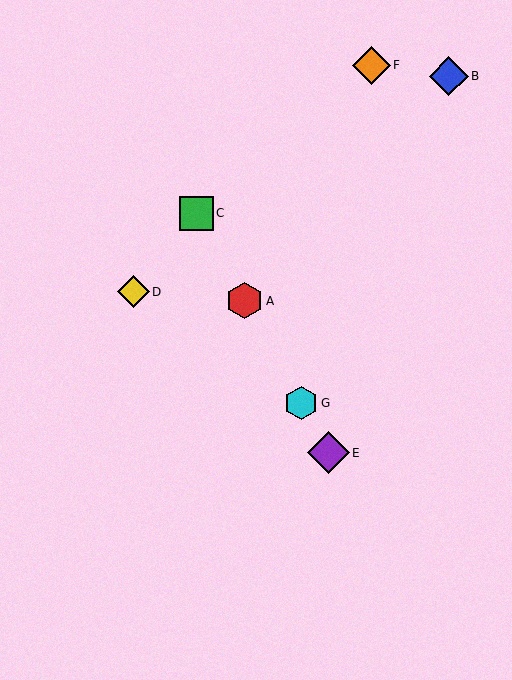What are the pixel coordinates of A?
Object A is at (245, 301).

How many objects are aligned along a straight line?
4 objects (A, C, E, G) are aligned along a straight line.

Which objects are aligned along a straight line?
Objects A, C, E, G are aligned along a straight line.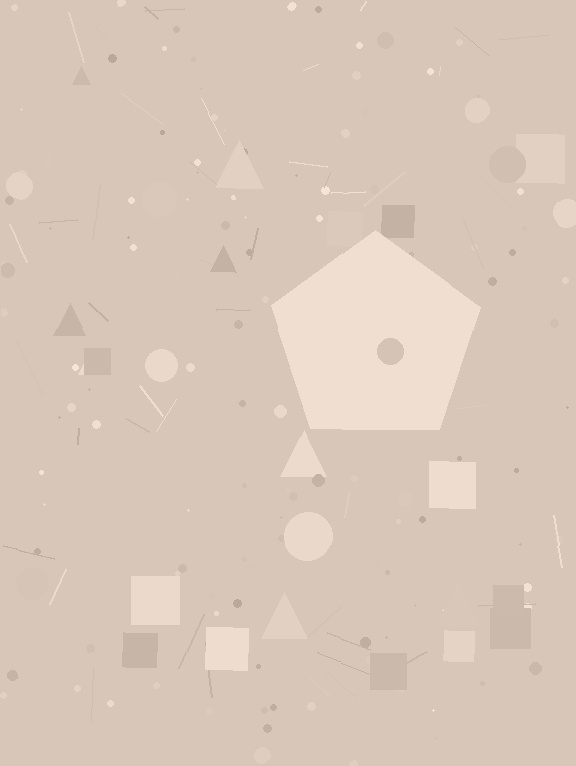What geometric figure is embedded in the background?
A pentagon is embedded in the background.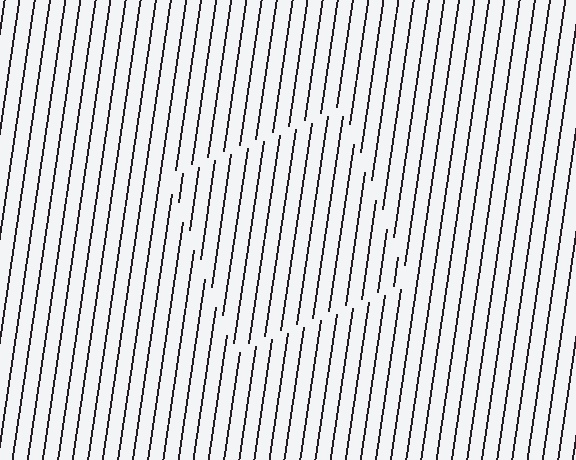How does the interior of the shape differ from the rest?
The interior of the shape contains the same grating, shifted by half a period — the contour is defined by the phase discontinuity where line-ends from the inner and outer gratings abut.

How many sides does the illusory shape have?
4 sides — the line-ends trace a square.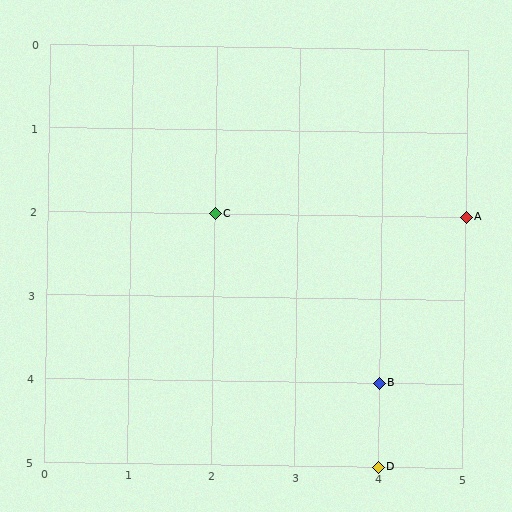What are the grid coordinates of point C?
Point C is at grid coordinates (2, 2).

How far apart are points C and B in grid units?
Points C and B are 2 columns and 2 rows apart (about 2.8 grid units diagonally).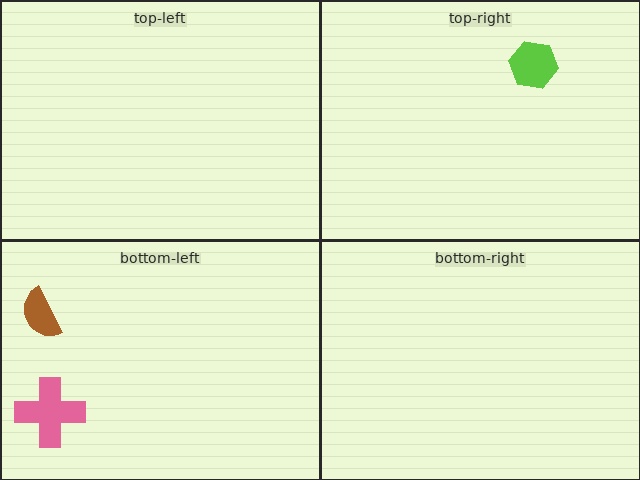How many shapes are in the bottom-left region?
2.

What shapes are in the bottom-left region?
The brown semicircle, the pink cross.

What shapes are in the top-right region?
The lime hexagon.